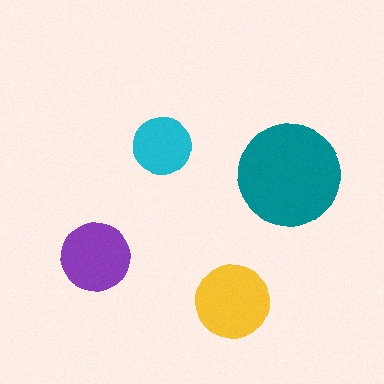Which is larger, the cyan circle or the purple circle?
The purple one.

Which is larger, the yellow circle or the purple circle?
The yellow one.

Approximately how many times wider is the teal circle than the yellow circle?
About 1.5 times wider.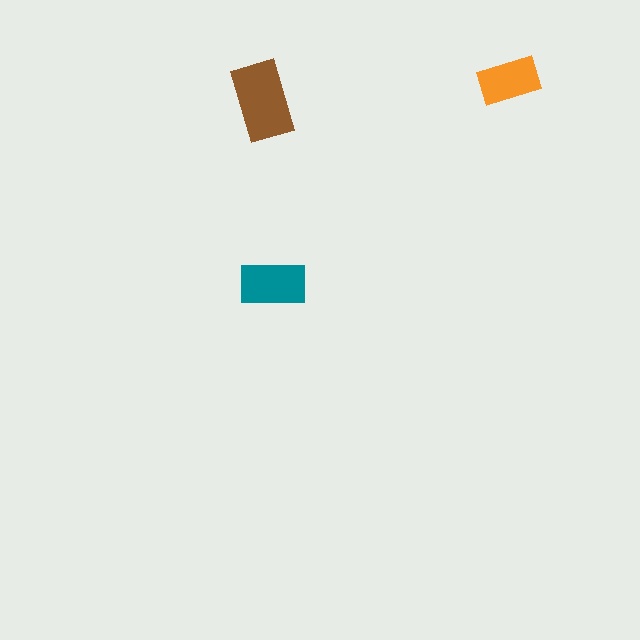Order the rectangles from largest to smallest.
the brown one, the teal one, the orange one.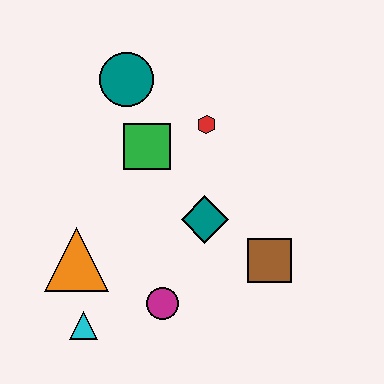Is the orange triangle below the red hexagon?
Yes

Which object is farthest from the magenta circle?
The teal circle is farthest from the magenta circle.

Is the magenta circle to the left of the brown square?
Yes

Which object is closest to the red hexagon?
The green square is closest to the red hexagon.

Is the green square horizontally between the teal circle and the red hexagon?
Yes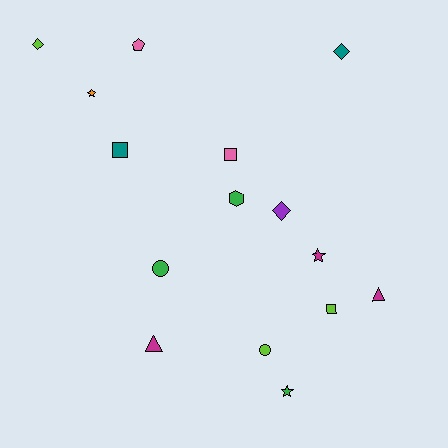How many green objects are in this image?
There are 3 green objects.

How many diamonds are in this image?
There are 3 diamonds.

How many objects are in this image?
There are 15 objects.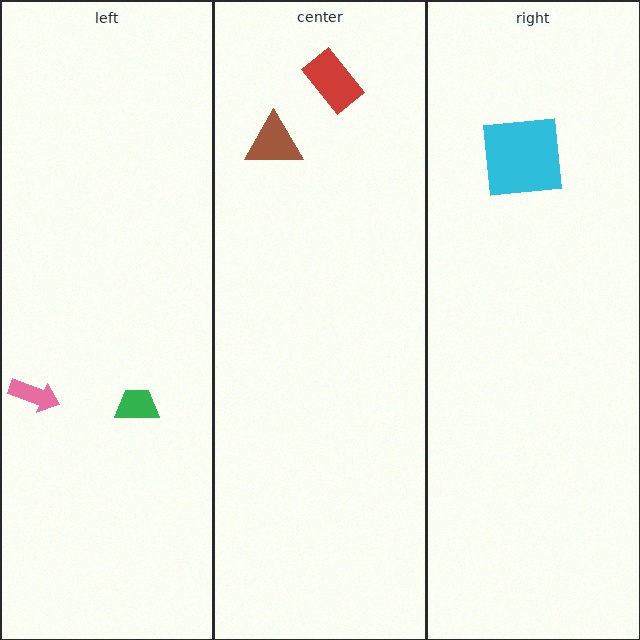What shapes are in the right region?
The cyan square.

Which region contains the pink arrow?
The left region.